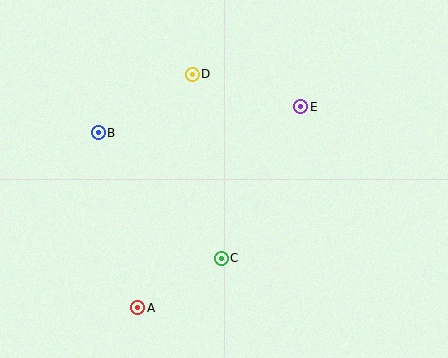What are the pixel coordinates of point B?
Point B is at (98, 133).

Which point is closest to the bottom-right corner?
Point C is closest to the bottom-right corner.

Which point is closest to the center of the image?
Point C at (221, 258) is closest to the center.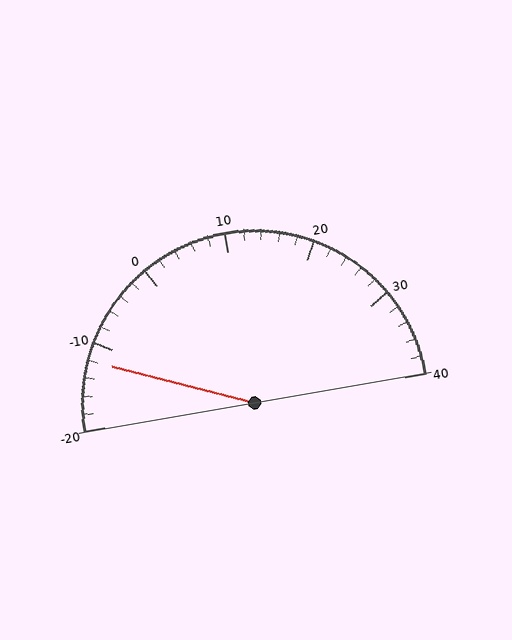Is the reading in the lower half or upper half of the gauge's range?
The reading is in the lower half of the range (-20 to 40).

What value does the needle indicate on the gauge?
The needle indicates approximately -12.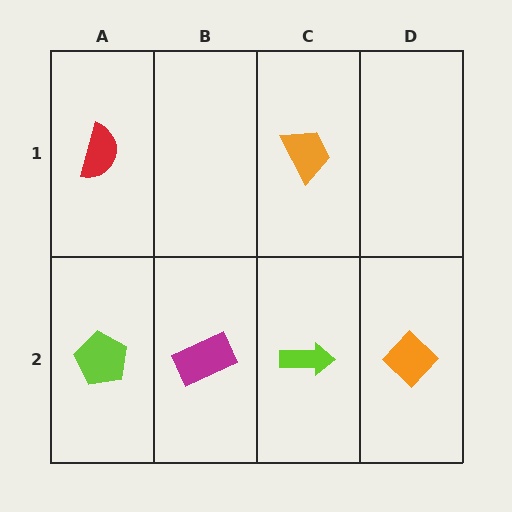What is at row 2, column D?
An orange diamond.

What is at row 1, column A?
A red semicircle.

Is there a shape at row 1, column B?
No, that cell is empty.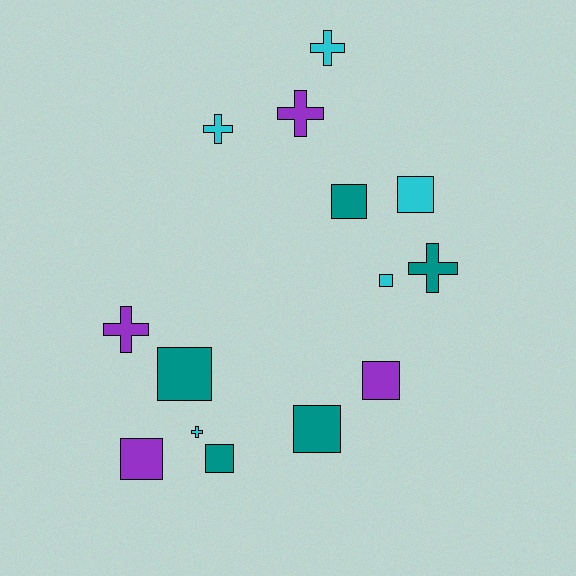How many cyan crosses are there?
There are 3 cyan crosses.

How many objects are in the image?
There are 14 objects.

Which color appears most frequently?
Teal, with 5 objects.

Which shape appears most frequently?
Square, with 8 objects.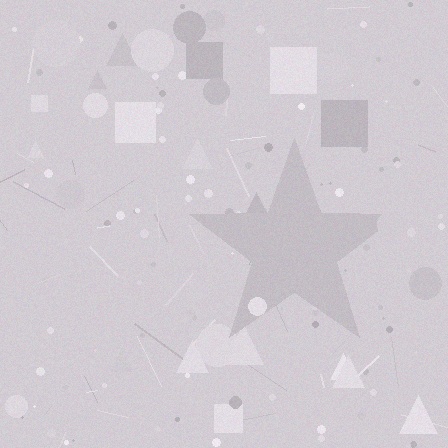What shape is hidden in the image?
A star is hidden in the image.